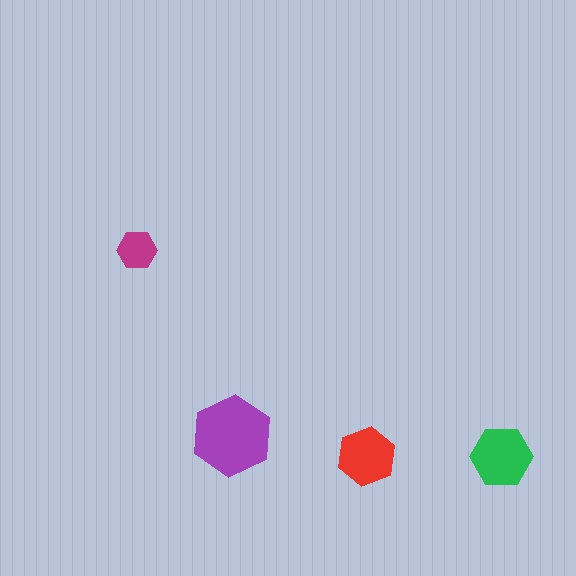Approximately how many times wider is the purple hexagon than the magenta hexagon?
About 2 times wider.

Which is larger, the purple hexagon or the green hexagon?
The purple one.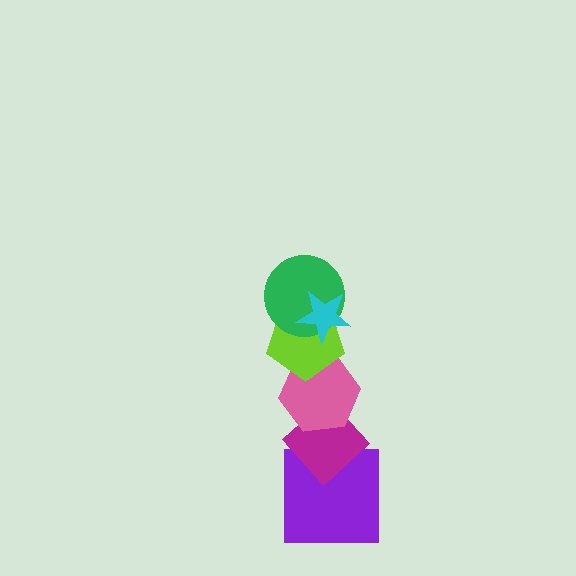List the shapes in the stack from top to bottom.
From top to bottom: the cyan star, the green circle, the lime pentagon, the pink hexagon, the magenta diamond, the purple square.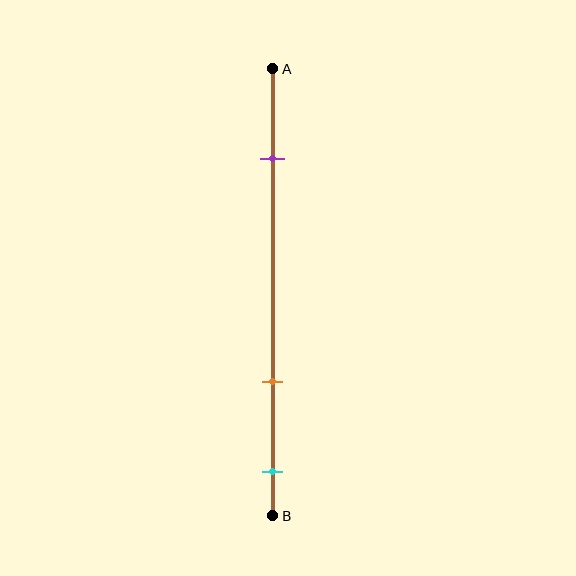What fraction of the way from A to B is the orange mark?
The orange mark is approximately 70% (0.7) of the way from A to B.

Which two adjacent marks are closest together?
The orange and cyan marks are the closest adjacent pair.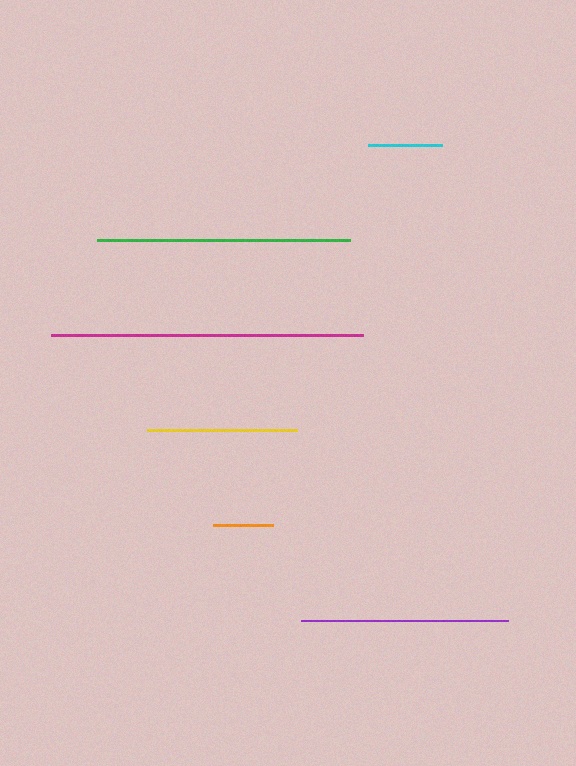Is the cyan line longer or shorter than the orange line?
The cyan line is longer than the orange line.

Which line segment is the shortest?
The orange line is the shortest at approximately 60 pixels.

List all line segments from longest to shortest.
From longest to shortest: magenta, green, purple, yellow, cyan, orange.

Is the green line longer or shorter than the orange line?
The green line is longer than the orange line.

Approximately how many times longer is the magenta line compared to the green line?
The magenta line is approximately 1.2 times the length of the green line.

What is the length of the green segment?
The green segment is approximately 254 pixels long.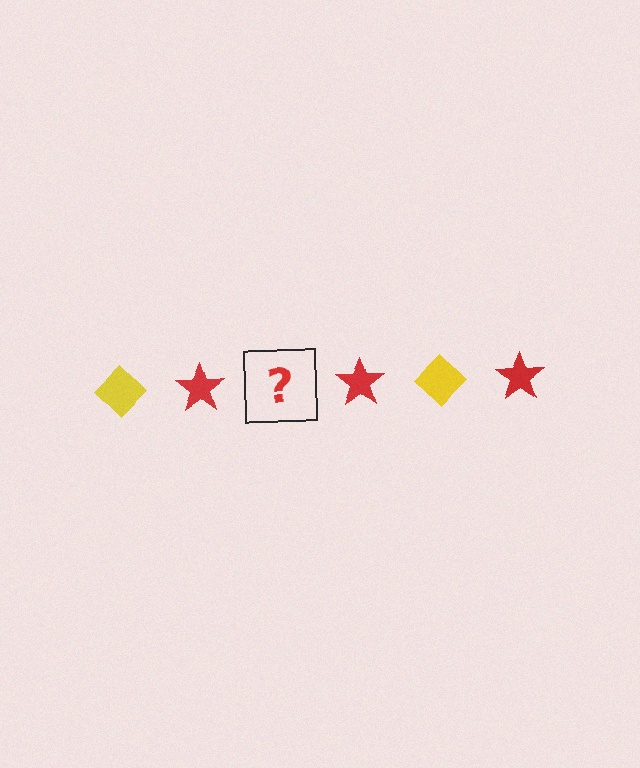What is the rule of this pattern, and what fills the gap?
The rule is that the pattern alternates between yellow diamond and red star. The gap should be filled with a yellow diamond.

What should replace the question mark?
The question mark should be replaced with a yellow diamond.